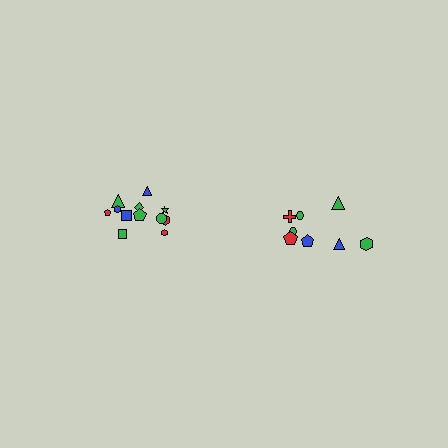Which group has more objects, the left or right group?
The left group.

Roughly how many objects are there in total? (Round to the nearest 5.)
Roughly 20 objects in total.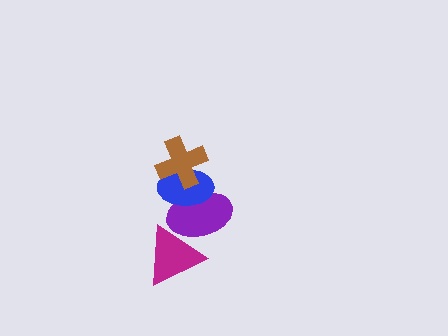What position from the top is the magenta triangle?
The magenta triangle is 4th from the top.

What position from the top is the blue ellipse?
The blue ellipse is 2nd from the top.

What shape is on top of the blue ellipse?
The brown cross is on top of the blue ellipse.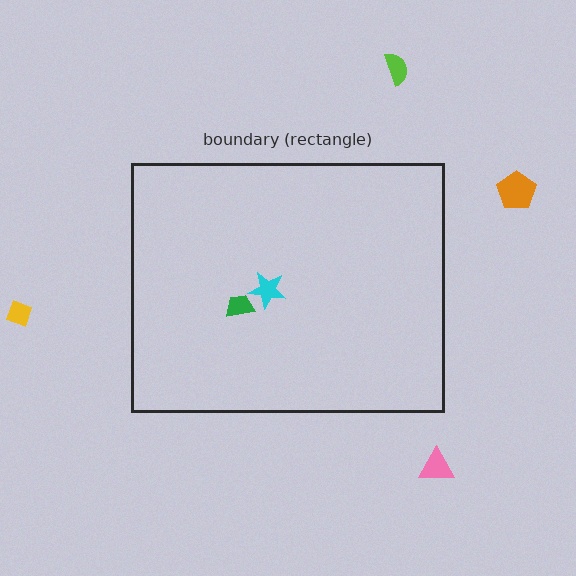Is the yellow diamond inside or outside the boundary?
Outside.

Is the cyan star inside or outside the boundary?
Inside.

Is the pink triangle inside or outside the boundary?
Outside.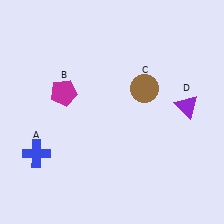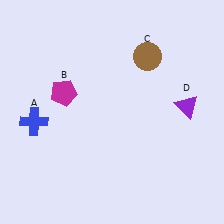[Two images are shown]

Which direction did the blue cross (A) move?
The blue cross (A) moved up.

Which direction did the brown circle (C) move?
The brown circle (C) moved up.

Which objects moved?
The objects that moved are: the blue cross (A), the brown circle (C).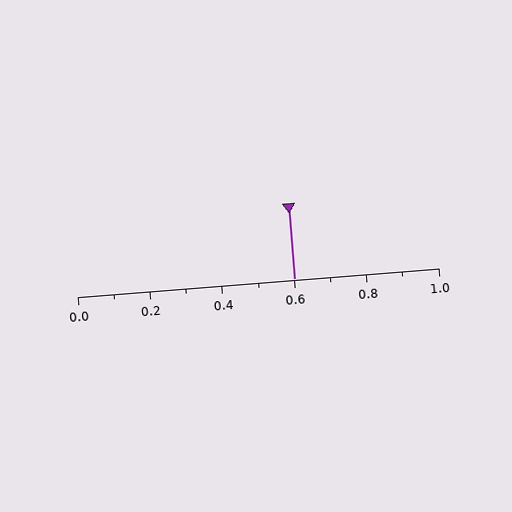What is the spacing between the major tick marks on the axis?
The major ticks are spaced 0.2 apart.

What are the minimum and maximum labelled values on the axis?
The axis runs from 0.0 to 1.0.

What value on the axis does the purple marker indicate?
The marker indicates approximately 0.6.